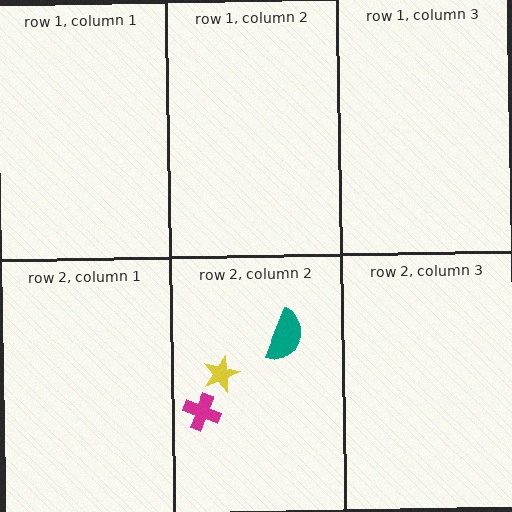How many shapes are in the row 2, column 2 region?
3.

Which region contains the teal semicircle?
The row 2, column 2 region.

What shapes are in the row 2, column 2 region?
The magenta cross, the teal semicircle, the yellow star.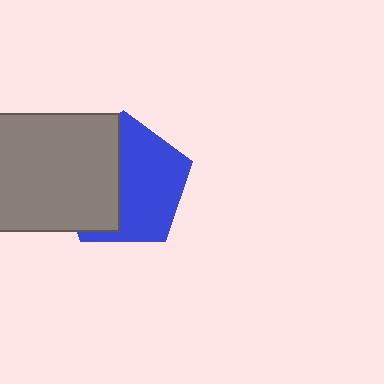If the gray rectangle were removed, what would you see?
You would see the complete blue pentagon.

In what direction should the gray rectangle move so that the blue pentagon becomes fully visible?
The gray rectangle should move left. That is the shortest direction to clear the overlap and leave the blue pentagon fully visible.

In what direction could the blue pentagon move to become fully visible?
The blue pentagon could move right. That would shift it out from behind the gray rectangle entirely.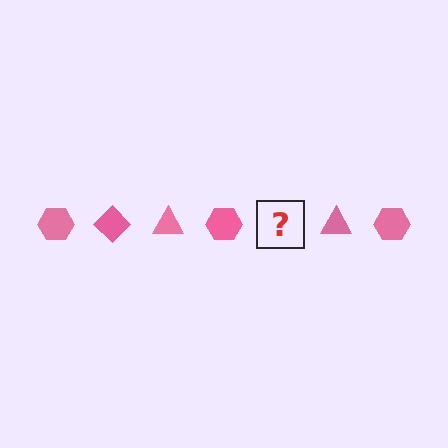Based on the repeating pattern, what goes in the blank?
The blank should be a pink diamond.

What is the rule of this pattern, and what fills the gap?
The rule is that the pattern cycles through hexagon, diamond, triangle shapes in pink. The gap should be filled with a pink diamond.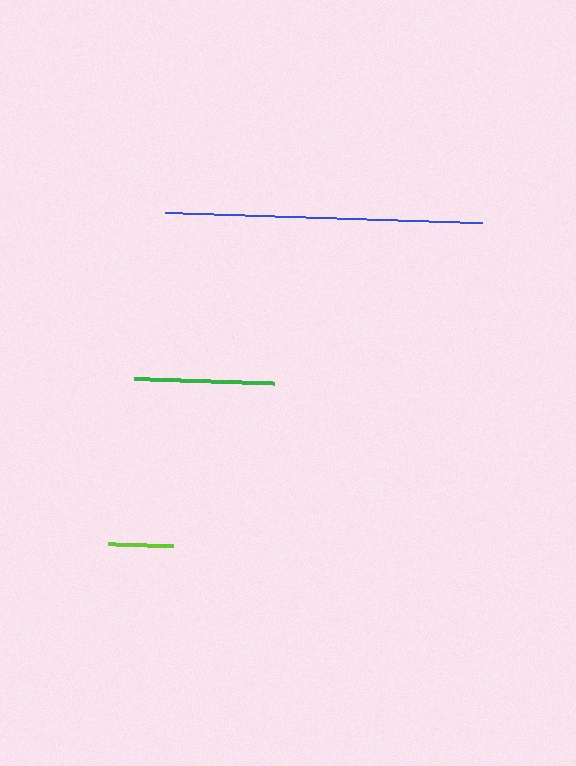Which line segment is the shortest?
The lime line is the shortest at approximately 65 pixels.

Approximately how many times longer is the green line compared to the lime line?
The green line is approximately 2.1 times the length of the lime line.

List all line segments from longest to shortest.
From longest to shortest: blue, green, lime.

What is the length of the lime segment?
The lime segment is approximately 65 pixels long.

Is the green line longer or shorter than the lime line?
The green line is longer than the lime line.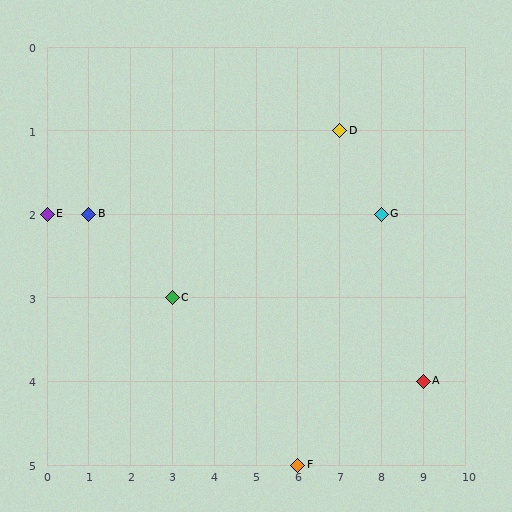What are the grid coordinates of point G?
Point G is at grid coordinates (8, 2).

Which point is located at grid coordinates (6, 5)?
Point F is at (6, 5).